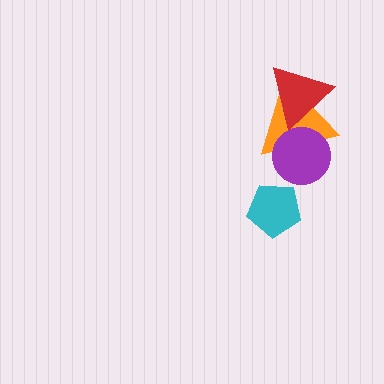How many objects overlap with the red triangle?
1 object overlaps with the red triangle.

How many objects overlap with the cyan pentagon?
0 objects overlap with the cyan pentagon.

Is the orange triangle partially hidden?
Yes, it is partially covered by another shape.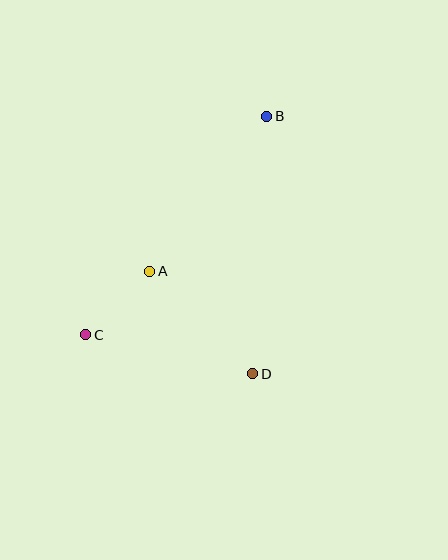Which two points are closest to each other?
Points A and C are closest to each other.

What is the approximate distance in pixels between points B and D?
The distance between B and D is approximately 258 pixels.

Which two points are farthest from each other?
Points B and C are farthest from each other.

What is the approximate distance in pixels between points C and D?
The distance between C and D is approximately 171 pixels.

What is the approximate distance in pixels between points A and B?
The distance between A and B is approximately 194 pixels.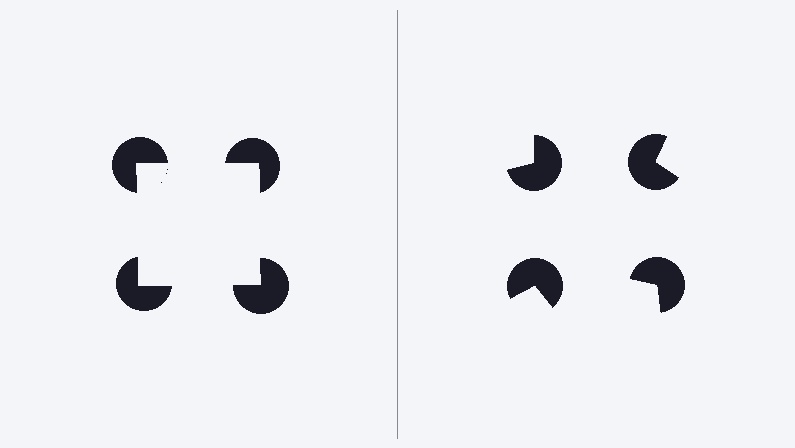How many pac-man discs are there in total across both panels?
8 — 4 on each side.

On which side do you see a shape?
An illusory square appears on the left side. On the right side the wedge cuts are rotated, so no coherent shape forms.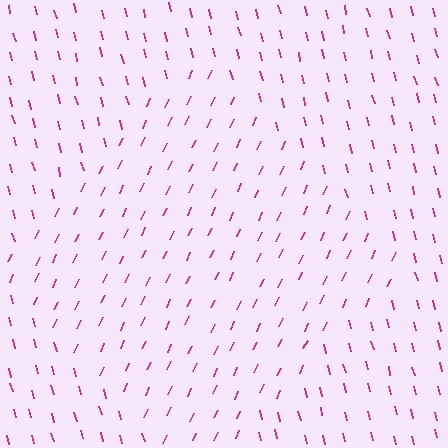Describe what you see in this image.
The image is filled with small magenta line segments. A diamond region in the image has lines oriented differently from the surrounding lines, creating a visible texture boundary.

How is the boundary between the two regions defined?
The boundary is defined purely by a change in line orientation (approximately 39 degrees difference). All lines are the same color and thickness.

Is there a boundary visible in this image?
Yes, there is a texture boundary formed by a change in line orientation.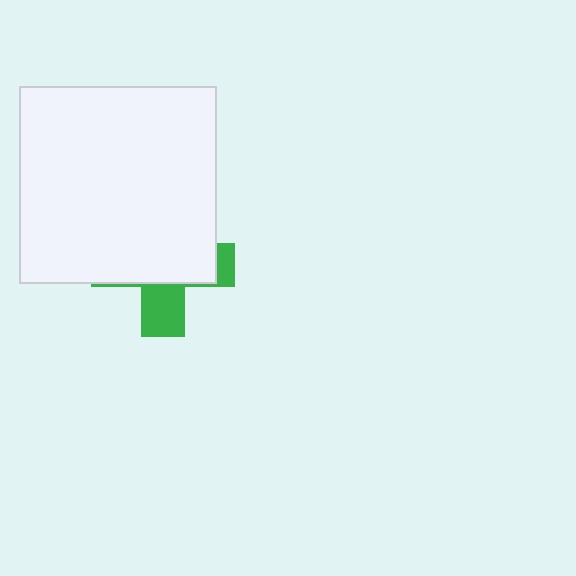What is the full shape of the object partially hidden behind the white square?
The partially hidden object is a green cross.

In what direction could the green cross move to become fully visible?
The green cross could move down. That would shift it out from behind the white square entirely.